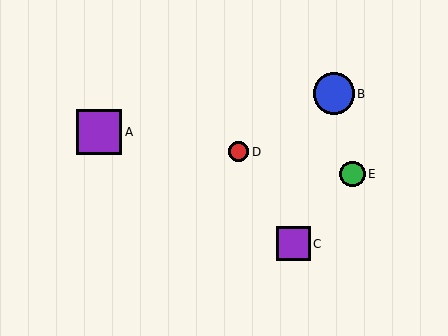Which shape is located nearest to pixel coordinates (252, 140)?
The red circle (labeled D) at (239, 152) is nearest to that location.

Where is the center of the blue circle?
The center of the blue circle is at (334, 94).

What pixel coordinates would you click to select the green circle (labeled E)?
Click at (352, 174) to select the green circle E.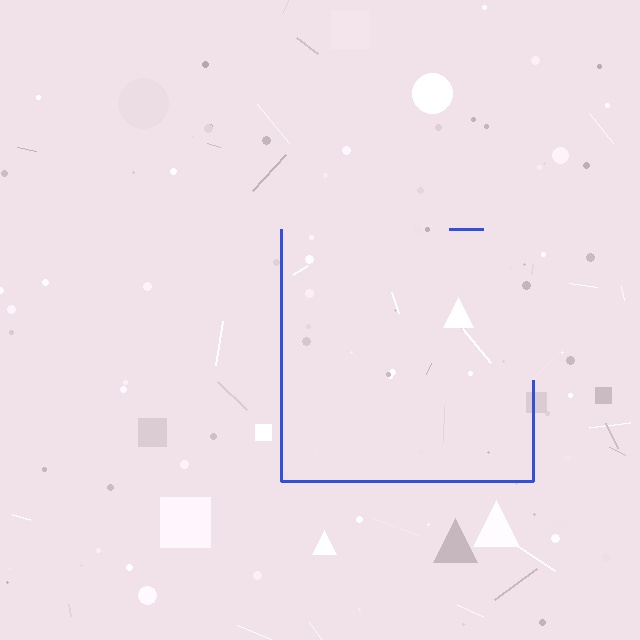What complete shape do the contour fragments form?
The contour fragments form a square.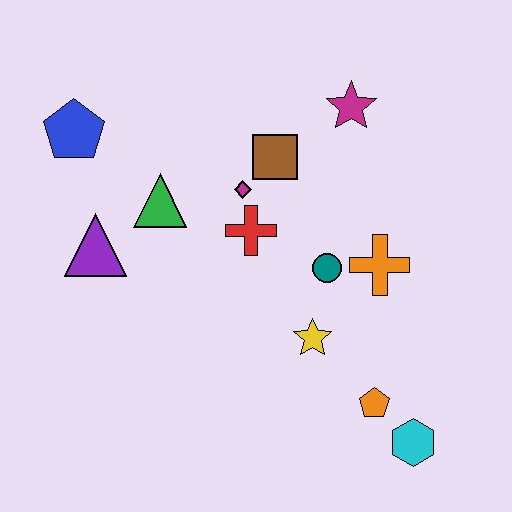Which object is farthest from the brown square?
The cyan hexagon is farthest from the brown square.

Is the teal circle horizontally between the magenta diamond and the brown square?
No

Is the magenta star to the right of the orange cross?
No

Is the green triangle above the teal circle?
Yes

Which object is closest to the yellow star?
The teal circle is closest to the yellow star.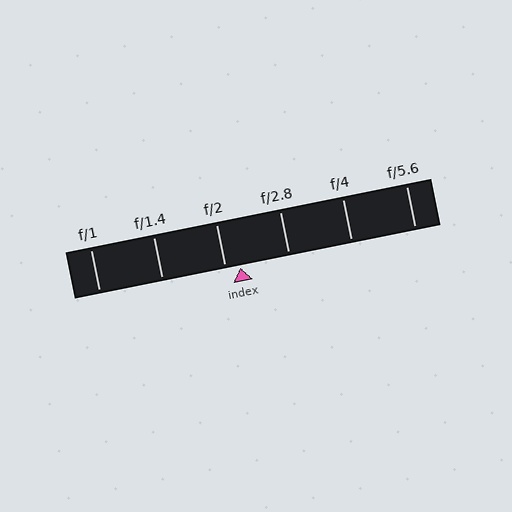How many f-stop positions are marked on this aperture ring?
There are 6 f-stop positions marked.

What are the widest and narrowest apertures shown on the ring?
The widest aperture shown is f/1 and the narrowest is f/5.6.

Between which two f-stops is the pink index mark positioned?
The index mark is between f/2 and f/2.8.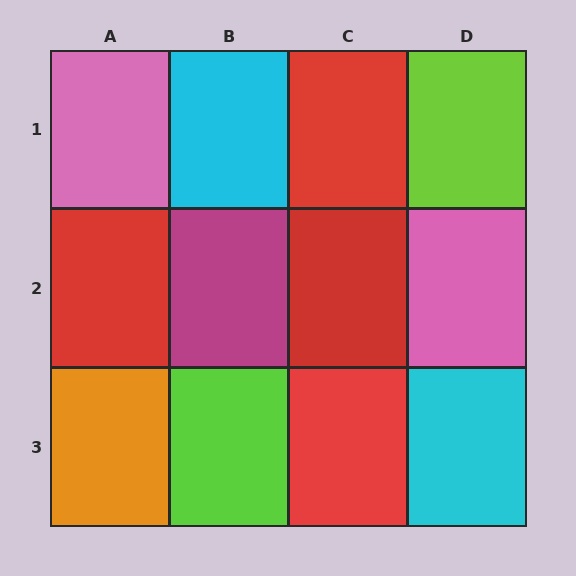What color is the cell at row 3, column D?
Cyan.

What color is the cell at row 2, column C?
Red.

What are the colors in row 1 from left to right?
Pink, cyan, red, lime.